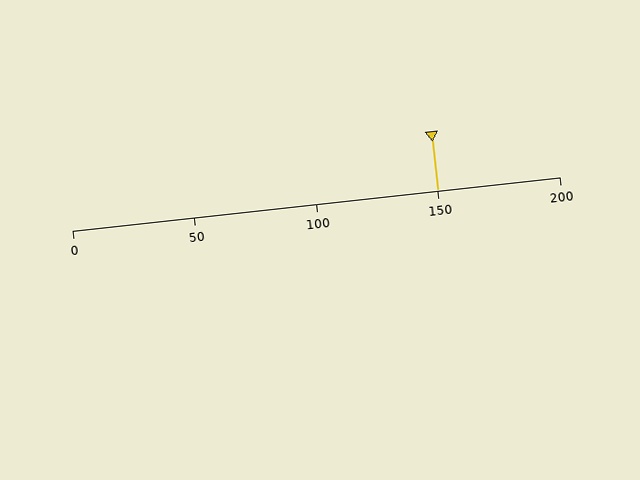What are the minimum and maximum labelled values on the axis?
The axis runs from 0 to 200.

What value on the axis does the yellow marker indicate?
The marker indicates approximately 150.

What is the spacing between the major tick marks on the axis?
The major ticks are spaced 50 apart.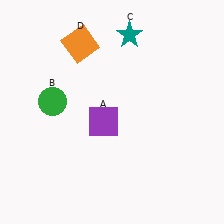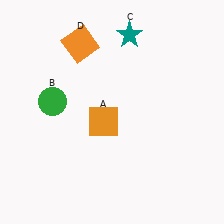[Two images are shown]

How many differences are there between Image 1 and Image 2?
There is 1 difference between the two images.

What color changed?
The square (A) changed from purple in Image 1 to orange in Image 2.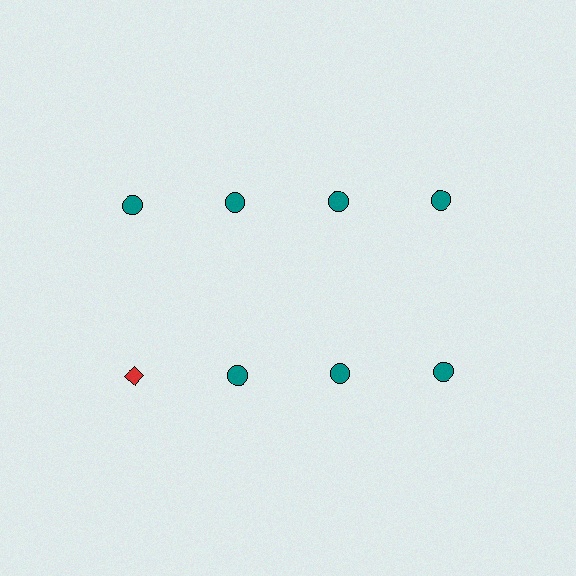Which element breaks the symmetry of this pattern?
The red diamond in the second row, leftmost column breaks the symmetry. All other shapes are teal circles.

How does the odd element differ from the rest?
It differs in both color (red instead of teal) and shape (diamond instead of circle).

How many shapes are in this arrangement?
There are 8 shapes arranged in a grid pattern.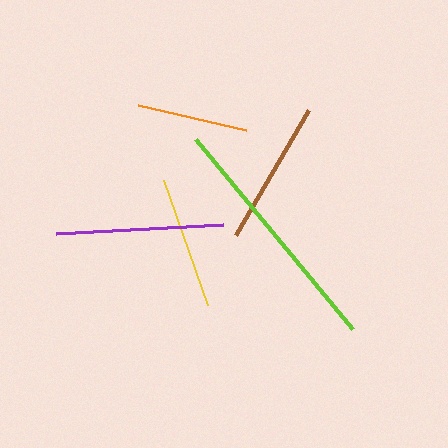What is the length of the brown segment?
The brown segment is approximately 145 pixels long.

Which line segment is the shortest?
The orange line is the shortest at approximately 111 pixels.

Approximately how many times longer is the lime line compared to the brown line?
The lime line is approximately 1.7 times the length of the brown line.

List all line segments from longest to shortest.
From longest to shortest: lime, purple, brown, yellow, orange.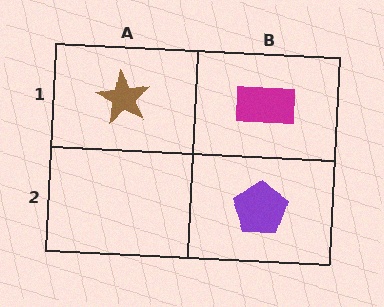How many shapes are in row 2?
1 shape.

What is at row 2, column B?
A purple pentagon.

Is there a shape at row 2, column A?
No, that cell is empty.